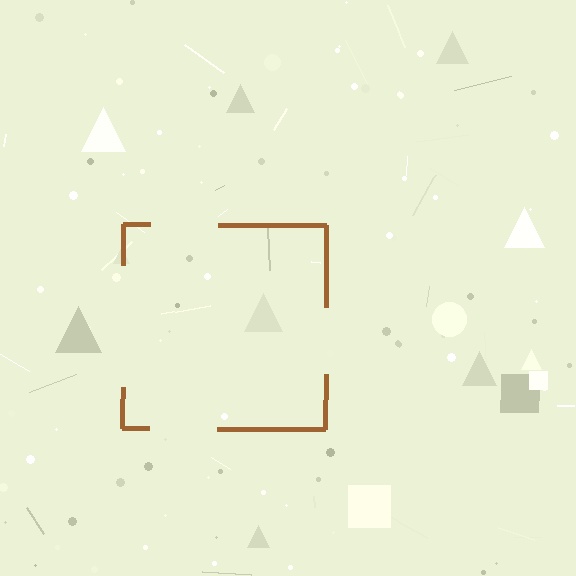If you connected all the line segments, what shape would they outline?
They would outline a square.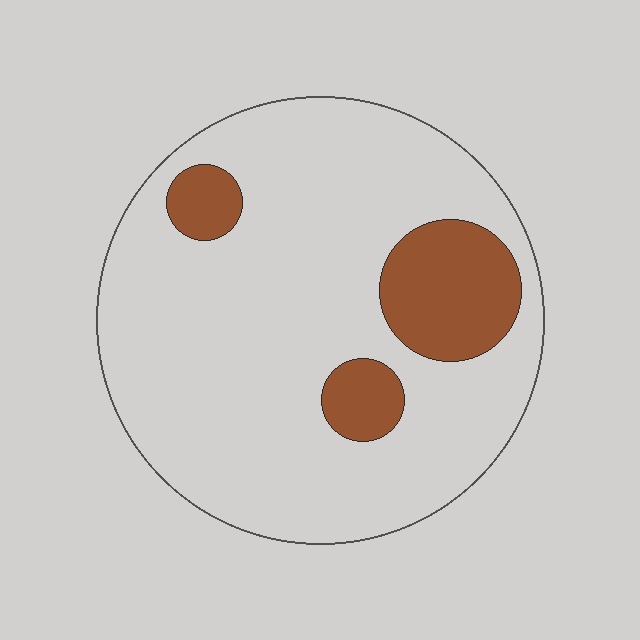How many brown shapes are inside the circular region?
3.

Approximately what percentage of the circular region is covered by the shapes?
Approximately 15%.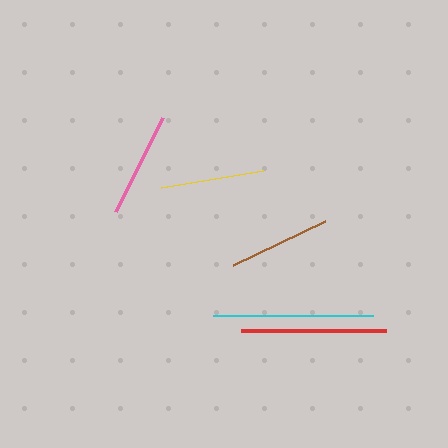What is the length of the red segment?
The red segment is approximately 145 pixels long.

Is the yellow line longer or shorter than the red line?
The red line is longer than the yellow line.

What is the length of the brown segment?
The brown segment is approximately 102 pixels long.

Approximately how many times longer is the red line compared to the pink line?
The red line is approximately 1.4 times the length of the pink line.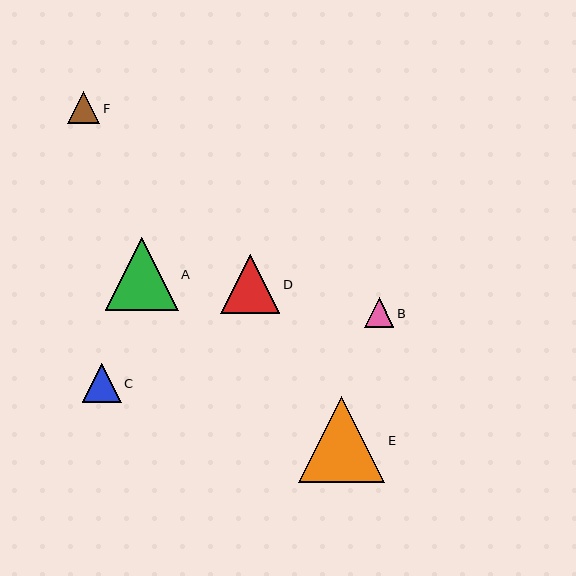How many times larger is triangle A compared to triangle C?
Triangle A is approximately 1.9 times the size of triangle C.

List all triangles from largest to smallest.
From largest to smallest: E, A, D, C, F, B.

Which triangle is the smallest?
Triangle B is the smallest with a size of approximately 30 pixels.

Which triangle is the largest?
Triangle E is the largest with a size of approximately 86 pixels.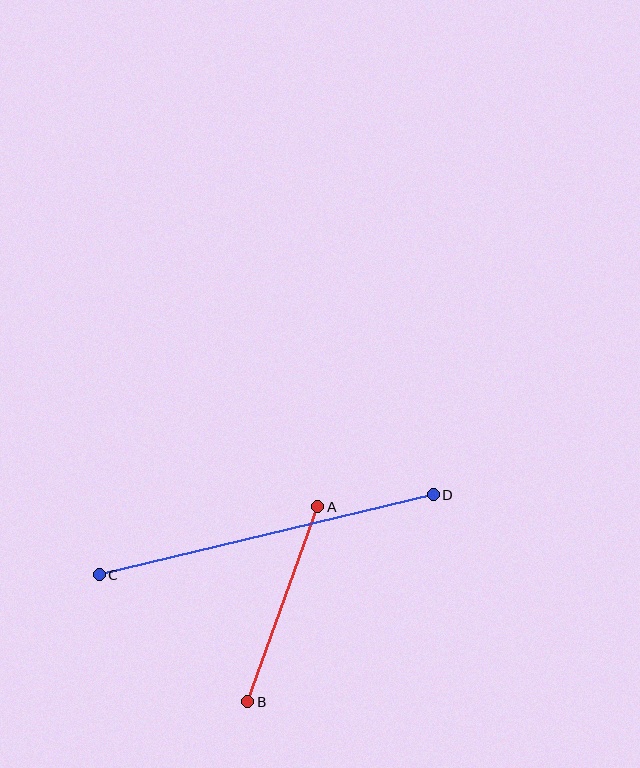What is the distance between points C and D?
The distance is approximately 343 pixels.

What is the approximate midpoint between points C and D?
The midpoint is at approximately (266, 535) pixels.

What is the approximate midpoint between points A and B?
The midpoint is at approximately (283, 604) pixels.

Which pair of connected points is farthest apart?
Points C and D are farthest apart.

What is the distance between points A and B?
The distance is approximately 207 pixels.